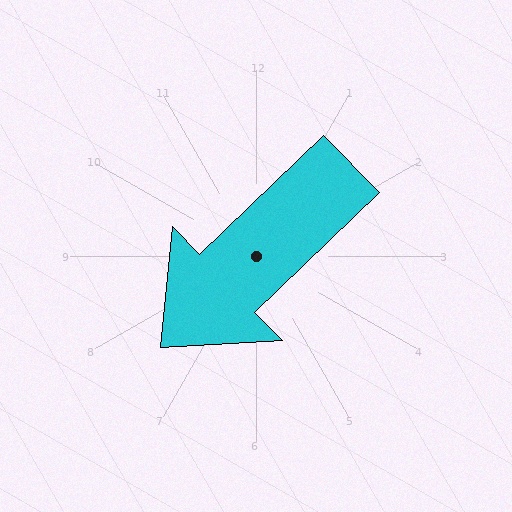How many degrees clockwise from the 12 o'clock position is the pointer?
Approximately 226 degrees.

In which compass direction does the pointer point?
Southwest.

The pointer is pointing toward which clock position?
Roughly 8 o'clock.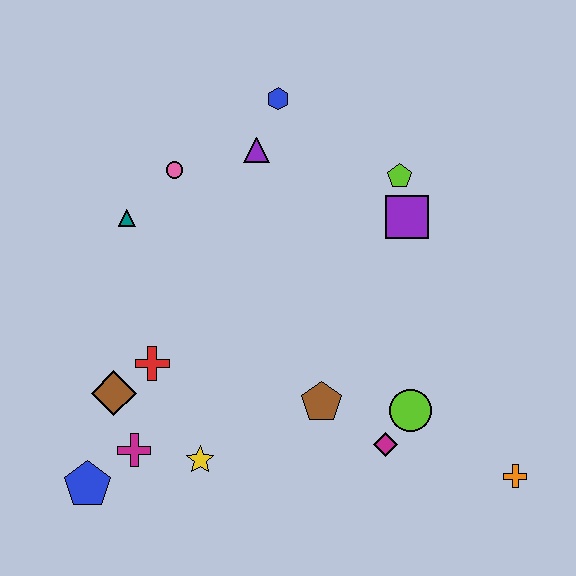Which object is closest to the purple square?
The lime pentagon is closest to the purple square.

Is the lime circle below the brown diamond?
Yes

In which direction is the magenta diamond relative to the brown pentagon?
The magenta diamond is to the right of the brown pentagon.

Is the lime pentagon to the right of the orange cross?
No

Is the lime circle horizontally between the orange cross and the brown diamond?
Yes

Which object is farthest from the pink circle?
The orange cross is farthest from the pink circle.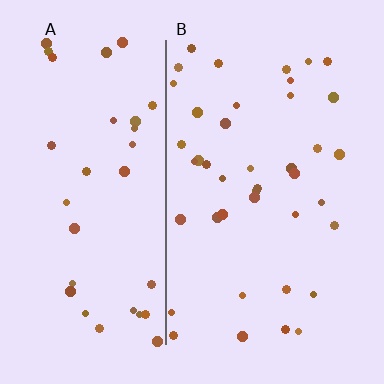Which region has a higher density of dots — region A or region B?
B (the right).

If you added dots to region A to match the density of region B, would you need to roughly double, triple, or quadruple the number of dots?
Approximately double.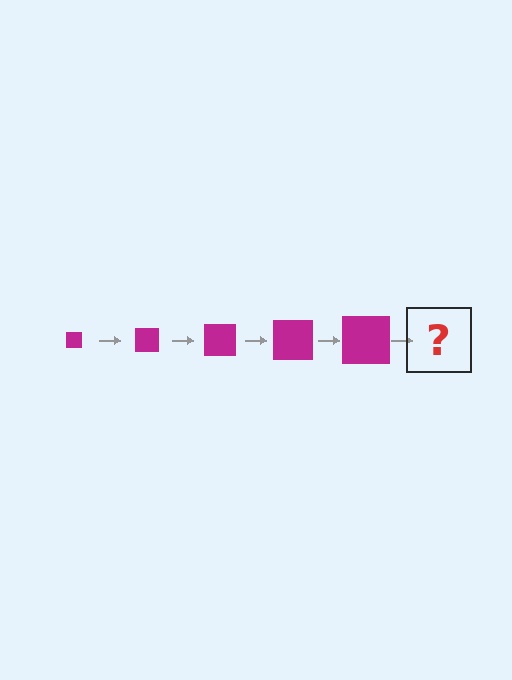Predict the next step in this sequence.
The next step is a magenta square, larger than the previous one.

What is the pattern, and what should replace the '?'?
The pattern is that the square gets progressively larger each step. The '?' should be a magenta square, larger than the previous one.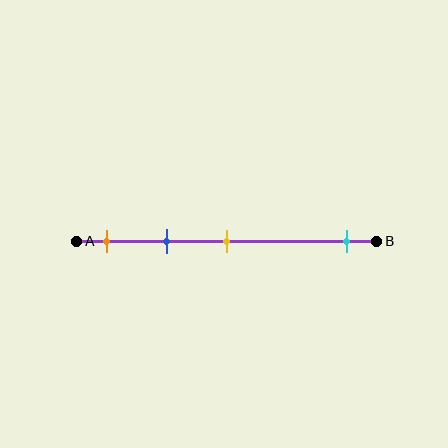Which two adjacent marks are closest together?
The orange and blue marks are the closest adjacent pair.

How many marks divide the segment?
There are 4 marks dividing the segment.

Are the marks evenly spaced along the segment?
No, the marks are not evenly spaced.